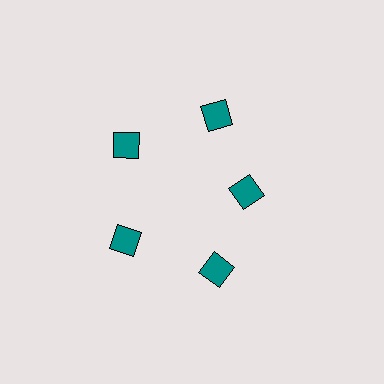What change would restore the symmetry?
The symmetry would be restored by moving it outward, back onto the ring so that all 5 diamonds sit at equal angles and equal distance from the center.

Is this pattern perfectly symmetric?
No. The 5 teal diamonds are arranged in a ring, but one element near the 3 o'clock position is pulled inward toward the center, breaking the 5-fold rotational symmetry.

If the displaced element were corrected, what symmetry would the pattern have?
It would have 5-fold rotational symmetry — the pattern would map onto itself every 72 degrees.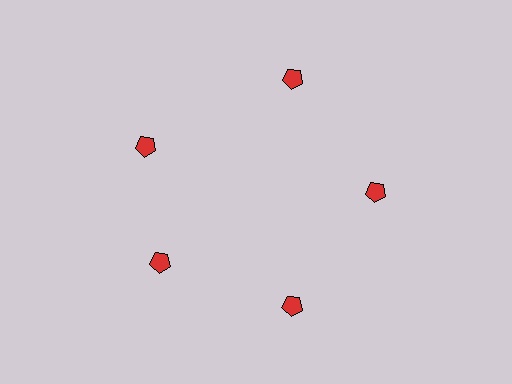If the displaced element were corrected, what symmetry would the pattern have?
It would have 5-fold rotational symmetry — the pattern would map onto itself every 72 degrees.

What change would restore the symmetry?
The symmetry would be restored by rotating it back into even spacing with its neighbors so that all 5 pentagons sit at equal angles and equal distance from the center.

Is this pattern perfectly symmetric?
No. The 5 red pentagons are arranged in a ring, but one element near the 10 o'clock position is rotated out of alignment along the ring, breaking the 5-fold rotational symmetry.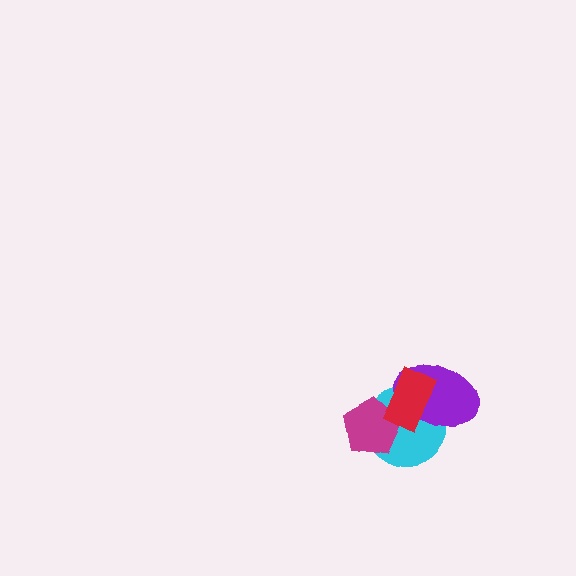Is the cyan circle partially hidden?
Yes, it is partially covered by another shape.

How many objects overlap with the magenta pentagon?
2 objects overlap with the magenta pentagon.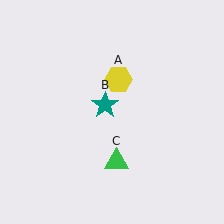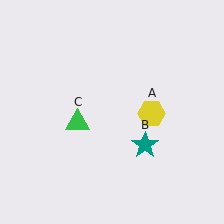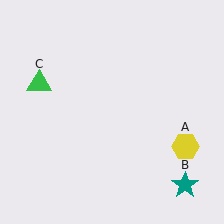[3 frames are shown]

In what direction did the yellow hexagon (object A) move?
The yellow hexagon (object A) moved down and to the right.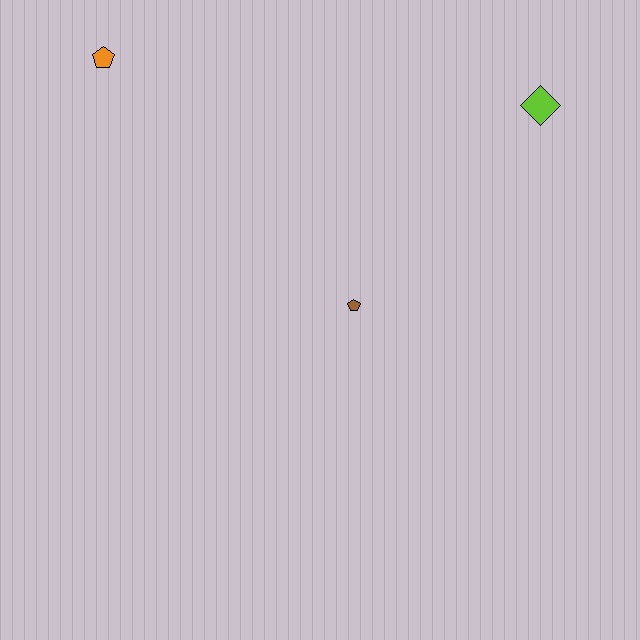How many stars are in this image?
There are no stars.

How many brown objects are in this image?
There is 1 brown object.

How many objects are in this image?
There are 3 objects.